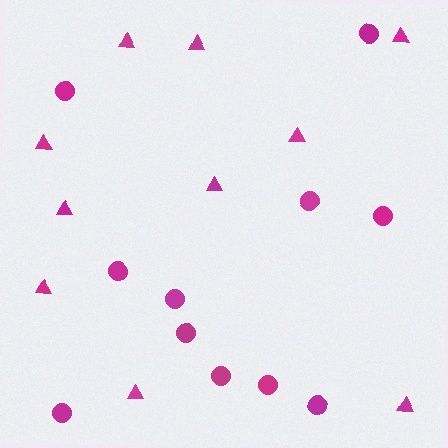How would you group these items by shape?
There are 2 groups: one group of circles (11) and one group of triangles (10).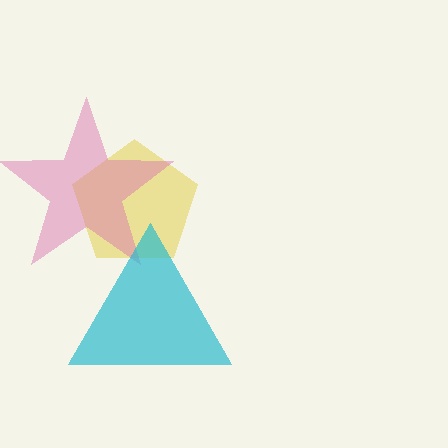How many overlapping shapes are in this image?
There are 3 overlapping shapes in the image.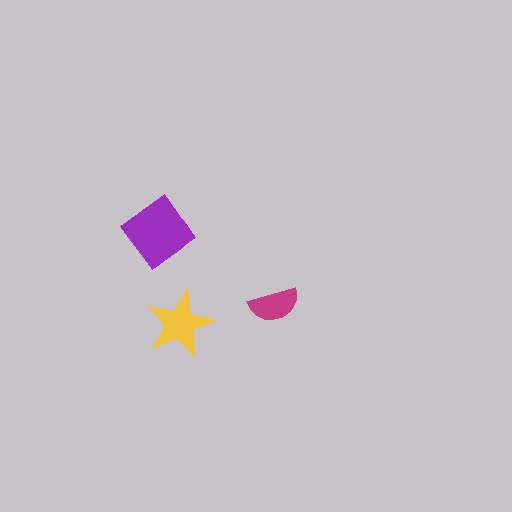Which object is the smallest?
The magenta semicircle.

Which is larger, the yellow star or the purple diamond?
The purple diamond.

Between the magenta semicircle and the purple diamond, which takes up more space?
The purple diamond.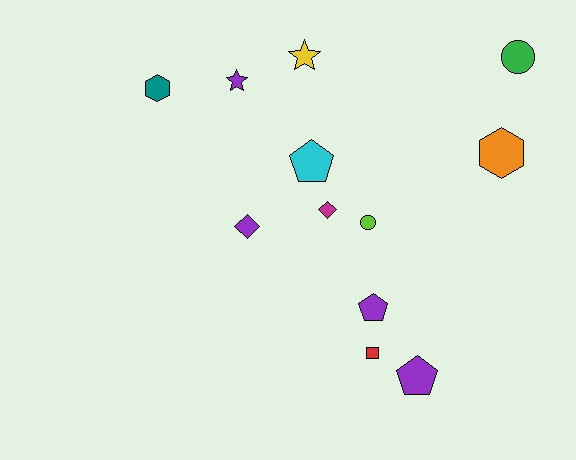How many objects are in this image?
There are 12 objects.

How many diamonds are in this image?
There are 2 diamonds.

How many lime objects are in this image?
There is 1 lime object.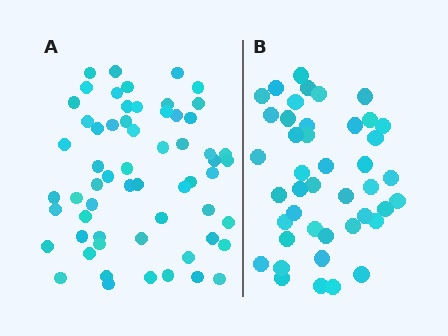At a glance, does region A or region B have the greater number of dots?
Region A (the left region) has more dots.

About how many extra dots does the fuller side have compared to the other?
Region A has approximately 15 more dots than region B.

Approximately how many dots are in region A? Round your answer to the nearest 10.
About 60 dots.